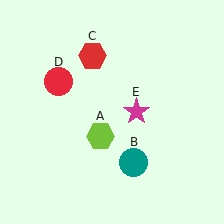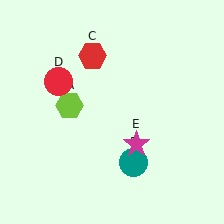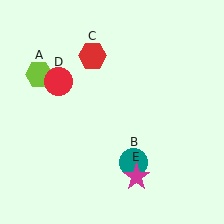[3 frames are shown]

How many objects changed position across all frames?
2 objects changed position: lime hexagon (object A), magenta star (object E).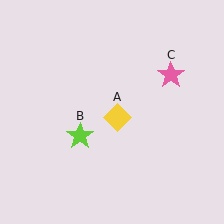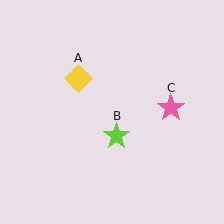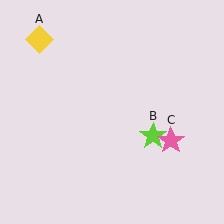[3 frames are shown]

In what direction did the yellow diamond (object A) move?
The yellow diamond (object A) moved up and to the left.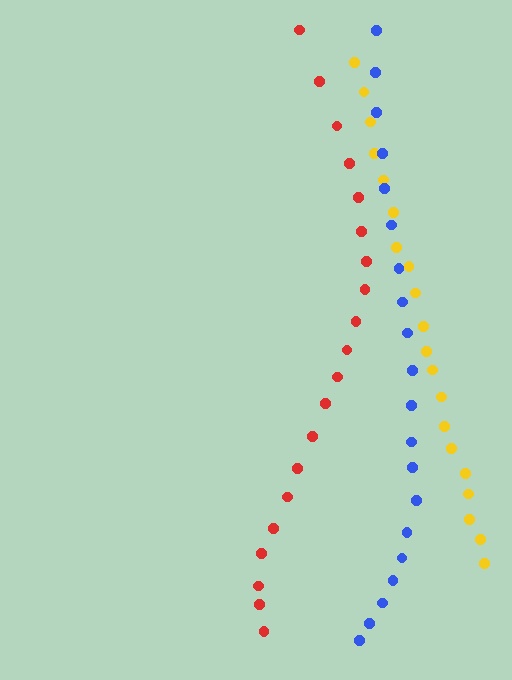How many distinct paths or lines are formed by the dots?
There are 3 distinct paths.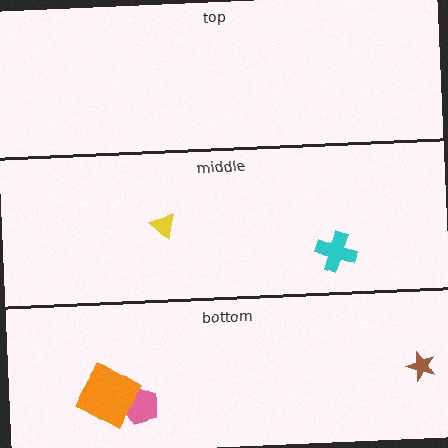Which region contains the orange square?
The bottom region.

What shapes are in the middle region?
The cyan cross, the yellow triangle.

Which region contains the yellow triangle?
The middle region.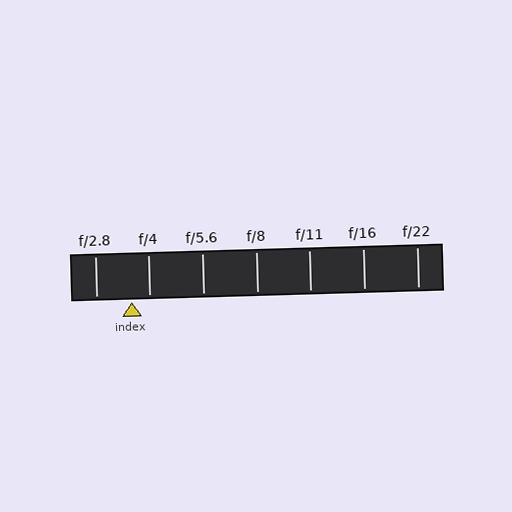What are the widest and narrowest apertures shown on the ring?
The widest aperture shown is f/2.8 and the narrowest is f/22.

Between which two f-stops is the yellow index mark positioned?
The index mark is between f/2.8 and f/4.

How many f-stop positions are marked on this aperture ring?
There are 7 f-stop positions marked.